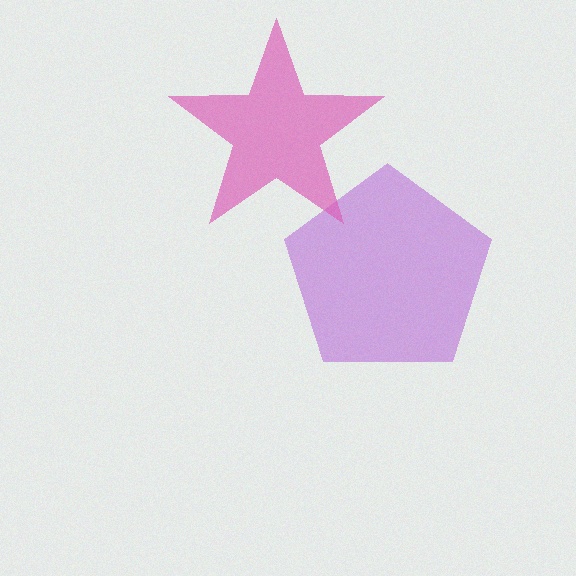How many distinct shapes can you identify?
There are 2 distinct shapes: a purple pentagon, a pink star.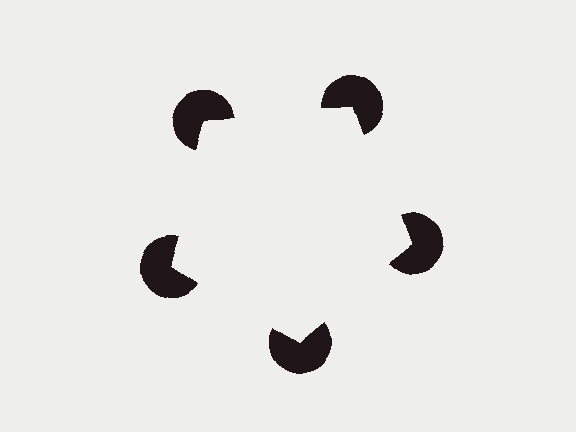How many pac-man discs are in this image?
There are 5 — one at each vertex of the illusory pentagon.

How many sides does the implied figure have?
5 sides.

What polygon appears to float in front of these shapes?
An illusory pentagon — its edges are inferred from the aligned wedge cuts in the pac-man discs, not physically drawn.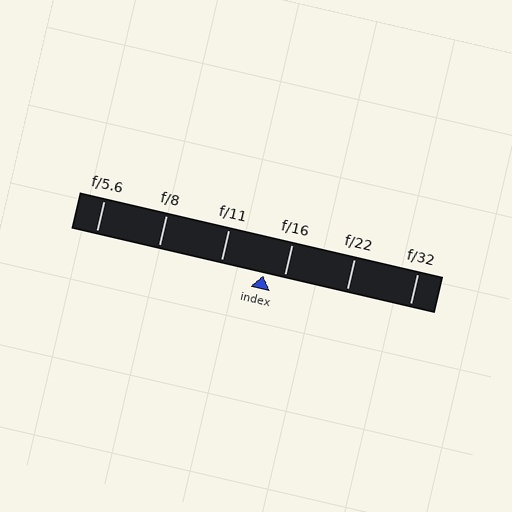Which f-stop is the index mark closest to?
The index mark is closest to f/16.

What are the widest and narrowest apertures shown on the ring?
The widest aperture shown is f/5.6 and the narrowest is f/32.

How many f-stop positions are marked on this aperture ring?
There are 6 f-stop positions marked.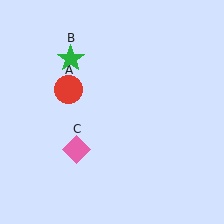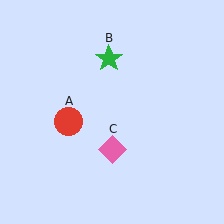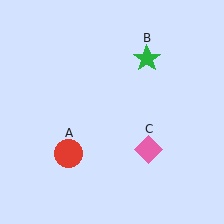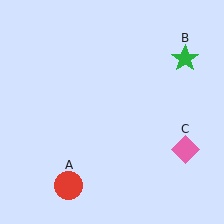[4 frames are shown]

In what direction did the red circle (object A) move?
The red circle (object A) moved down.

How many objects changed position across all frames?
3 objects changed position: red circle (object A), green star (object B), pink diamond (object C).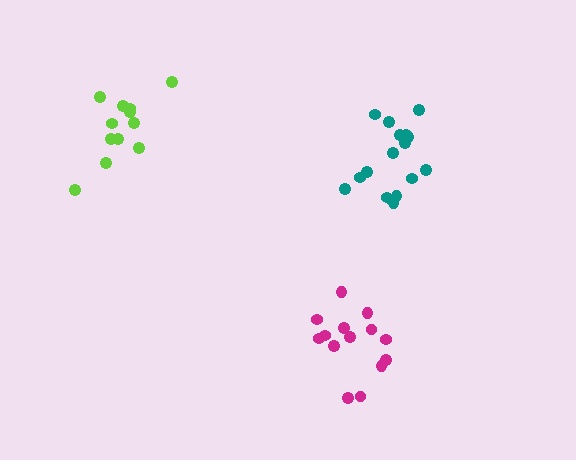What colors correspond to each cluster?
The clusters are colored: lime, magenta, teal.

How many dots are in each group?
Group 1: 12 dots, Group 2: 14 dots, Group 3: 17 dots (43 total).